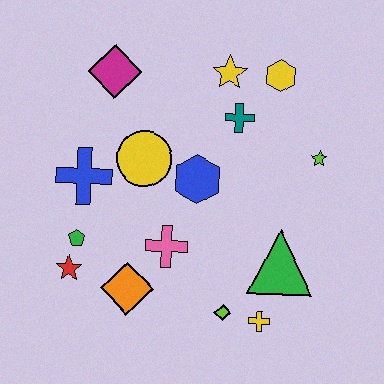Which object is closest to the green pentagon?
The red star is closest to the green pentagon.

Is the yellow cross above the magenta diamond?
No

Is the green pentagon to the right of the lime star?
No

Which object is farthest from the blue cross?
The lime star is farthest from the blue cross.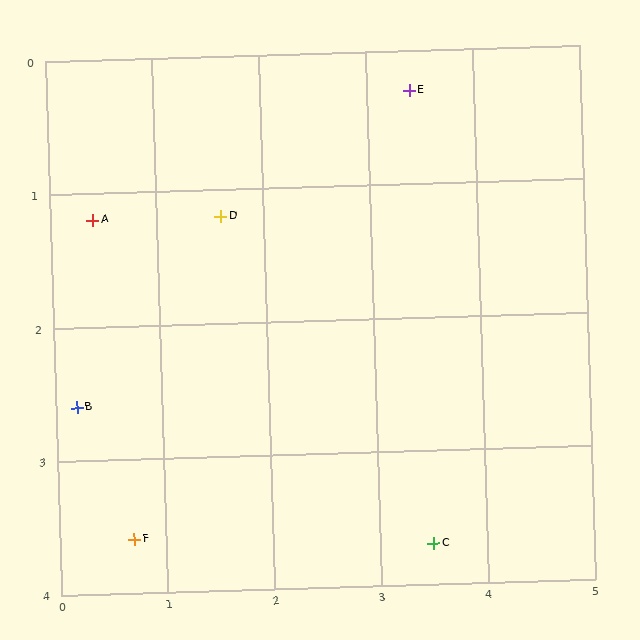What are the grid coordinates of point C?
Point C is at approximately (3.5, 3.7).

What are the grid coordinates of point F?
Point F is at approximately (0.7, 3.6).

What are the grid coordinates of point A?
Point A is at approximately (0.4, 1.2).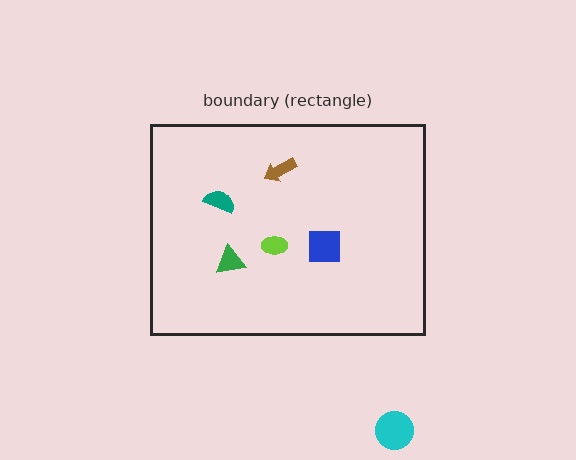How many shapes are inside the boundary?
5 inside, 1 outside.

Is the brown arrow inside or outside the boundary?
Inside.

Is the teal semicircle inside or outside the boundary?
Inside.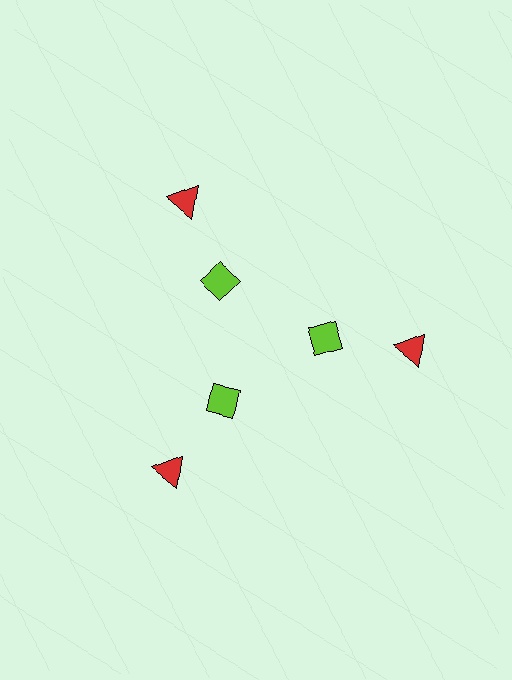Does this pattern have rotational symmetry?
Yes, this pattern has 3-fold rotational symmetry. It looks the same after rotating 120 degrees around the center.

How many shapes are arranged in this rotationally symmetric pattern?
There are 6 shapes, arranged in 3 groups of 2.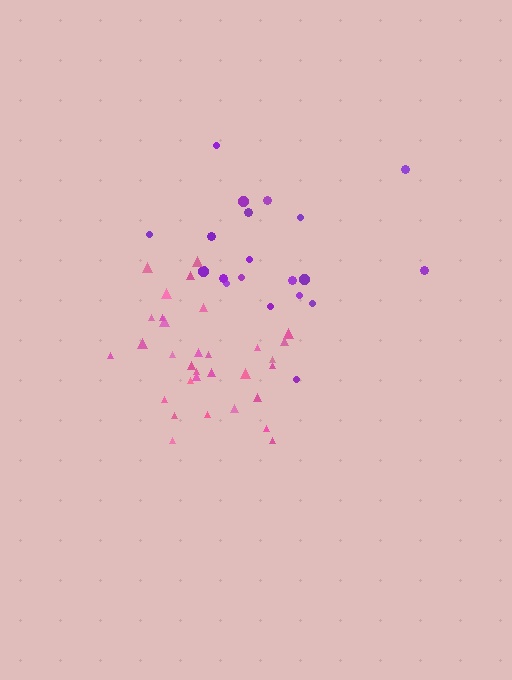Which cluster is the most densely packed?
Pink.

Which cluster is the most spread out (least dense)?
Purple.